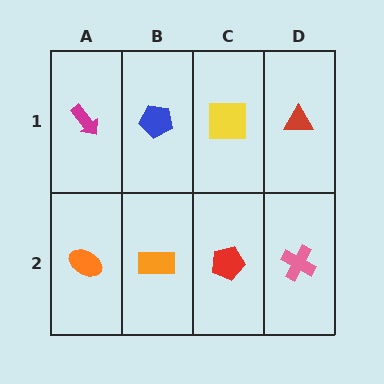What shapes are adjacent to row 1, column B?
An orange rectangle (row 2, column B), a magenta arrow (row 1, column A), a yellow square (row 1, column C).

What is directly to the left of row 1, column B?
A magenta arrow.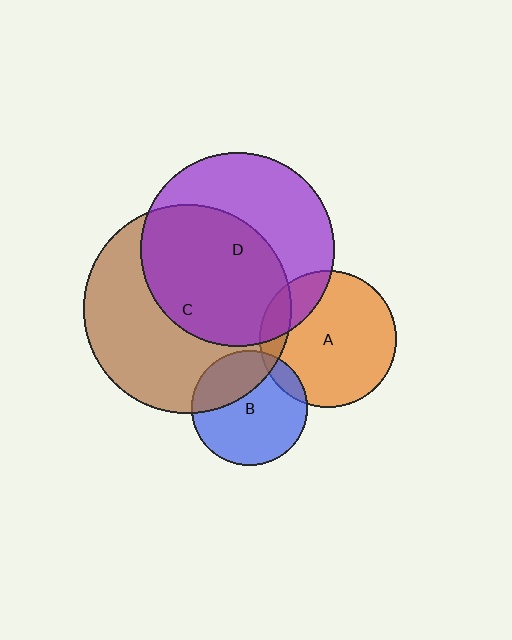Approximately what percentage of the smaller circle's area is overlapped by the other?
Approximately 10%.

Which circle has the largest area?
Circle C (brown).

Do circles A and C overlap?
Yes.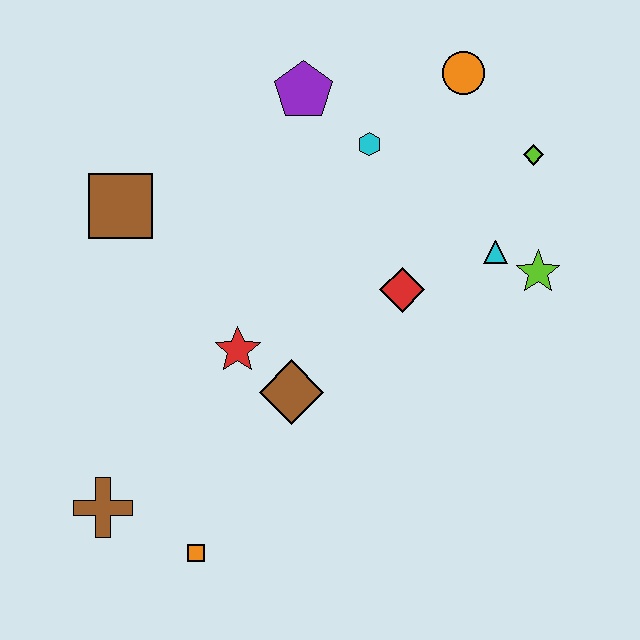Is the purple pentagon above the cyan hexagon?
Yes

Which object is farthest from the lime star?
The brown cross is farthest from the lime star.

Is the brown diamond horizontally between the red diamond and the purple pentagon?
No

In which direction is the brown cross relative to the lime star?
The brown cross is to the left of the lime star.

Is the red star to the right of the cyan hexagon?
No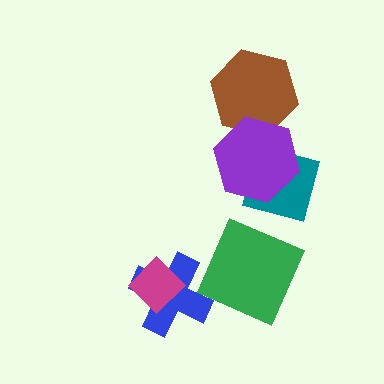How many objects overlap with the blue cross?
1 object overlaps with the blue cross.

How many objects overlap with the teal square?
1 object overlaps with the teal square.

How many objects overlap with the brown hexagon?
1 object overlaps with the brown hexagon.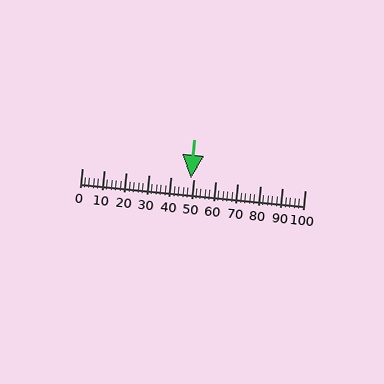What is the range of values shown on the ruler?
The ruler shows values from 0 to 100.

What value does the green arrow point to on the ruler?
The green arrow points to approximately 49.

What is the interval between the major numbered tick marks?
The major tick marks are spaced 10 units apart.